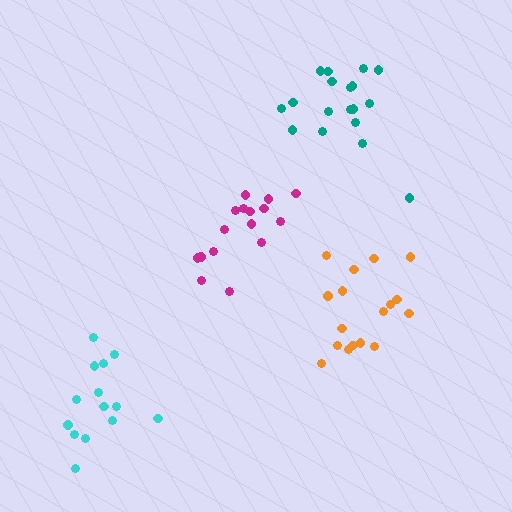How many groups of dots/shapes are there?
There are 4 groups.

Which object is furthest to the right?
The orange cluster is rightmost.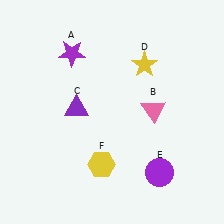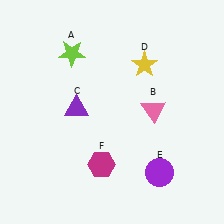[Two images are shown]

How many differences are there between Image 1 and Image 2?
There are 2 differences between the two images.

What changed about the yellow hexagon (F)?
In Image 1, F is yellow. In Image 2, it changed to magenta.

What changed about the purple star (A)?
In Image 1, A is purple. In Image 2, it changed to lime.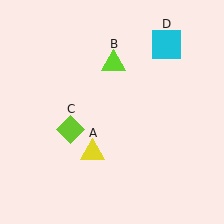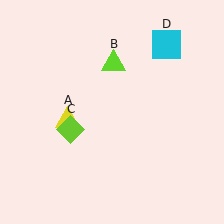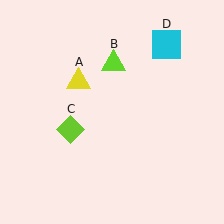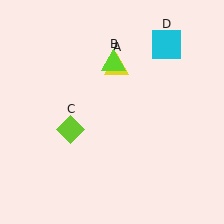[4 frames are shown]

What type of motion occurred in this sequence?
The yellow triangle (object A) rotated clockwise around the center of the scene.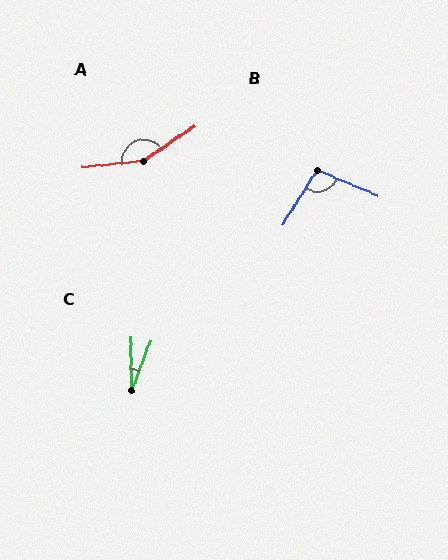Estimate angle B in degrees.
Approximately 99 degrees.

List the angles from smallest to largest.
C (22°), B (99°), A (152°).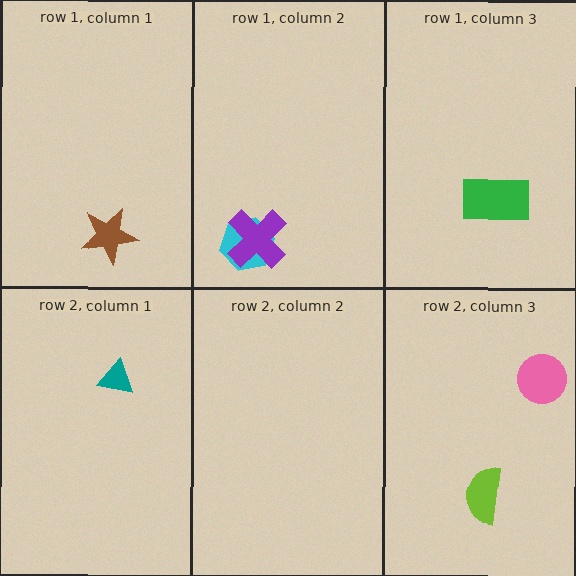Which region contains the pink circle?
The row 2, column 3 region.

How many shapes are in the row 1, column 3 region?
1.